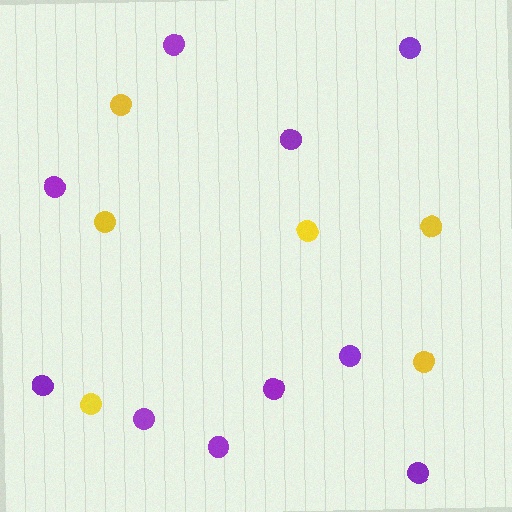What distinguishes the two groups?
There are 2 groups: one group of purple circles (10) and one group of yellow circles (6).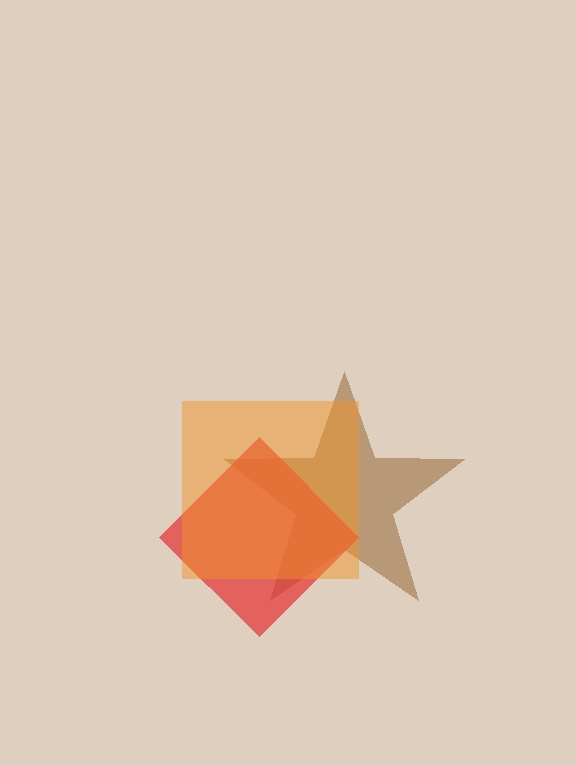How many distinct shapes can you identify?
There are 3 distinct shapes: a brown star, a red diamond, an orange square.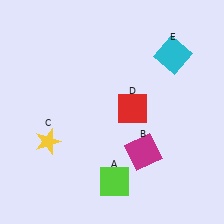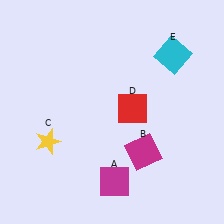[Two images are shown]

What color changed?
The square (A) changed from lime in Image 1 to magenta in Image 2.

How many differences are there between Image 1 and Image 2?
There is 1 difference between the two images.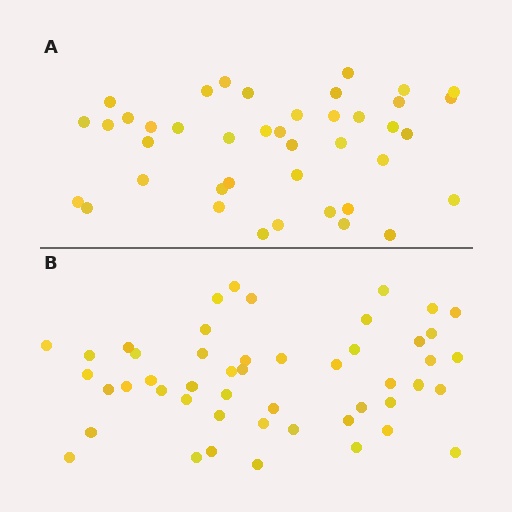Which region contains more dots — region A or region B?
Region B (the bottom region) has more dots.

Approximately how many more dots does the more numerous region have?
Region B has roughly 8 or so more dots than region A.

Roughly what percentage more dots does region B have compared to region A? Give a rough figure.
About 20% more.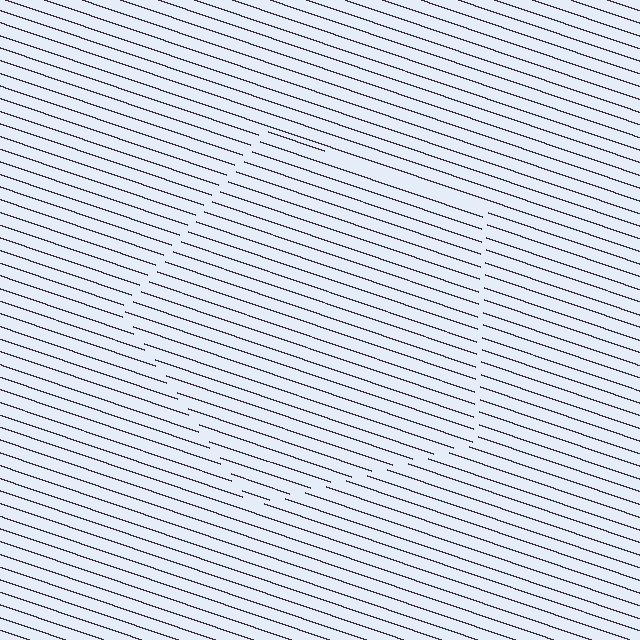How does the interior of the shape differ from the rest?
The interior of the shape contains the same grating, shifted by half a period — the contour is defined by the phase discontinuity where line-ends from the inner and outer gratings abut.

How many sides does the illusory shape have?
5 sides — the line-ends trace a pentagon.